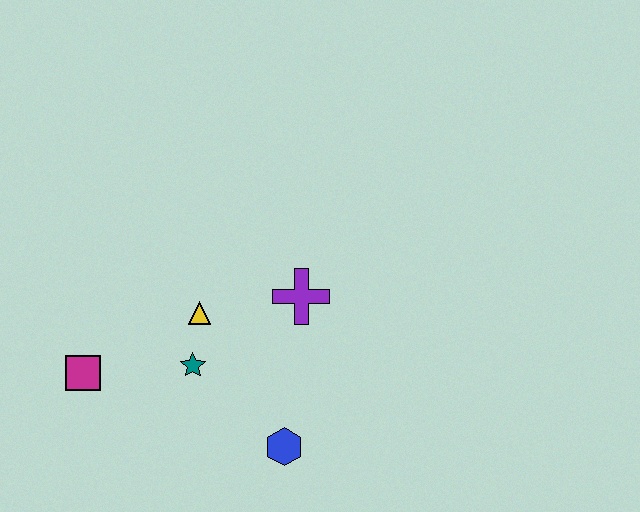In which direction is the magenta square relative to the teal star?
The magenta square is to the left of the teal star.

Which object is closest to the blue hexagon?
The teal star is closest to the blue hexagon.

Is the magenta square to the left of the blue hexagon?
Yes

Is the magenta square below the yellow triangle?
Yes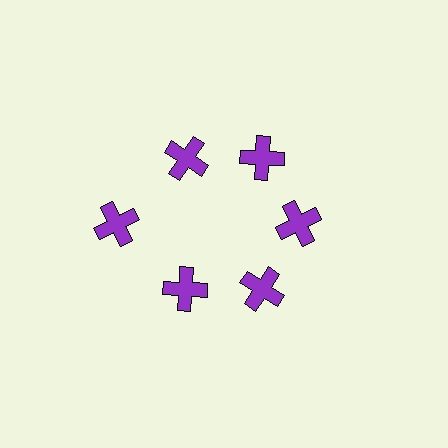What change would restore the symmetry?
The symmetry would be restored by moving it inward, back onto the ring so that all 6 crosses sit at equal angles and equal distance from the center.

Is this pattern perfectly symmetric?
No. The 6 purple crosses are arranged in a ring, but one element near the 9 o'clock position is pushed outward from the center, breaking the 6-fold rotational symmetry.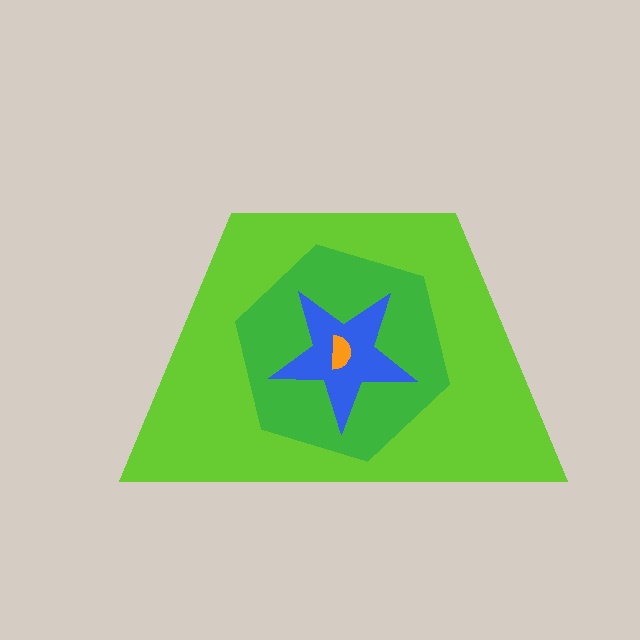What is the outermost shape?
The lime trapezoid.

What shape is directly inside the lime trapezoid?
The green hexagon.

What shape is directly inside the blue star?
The orange semicircle.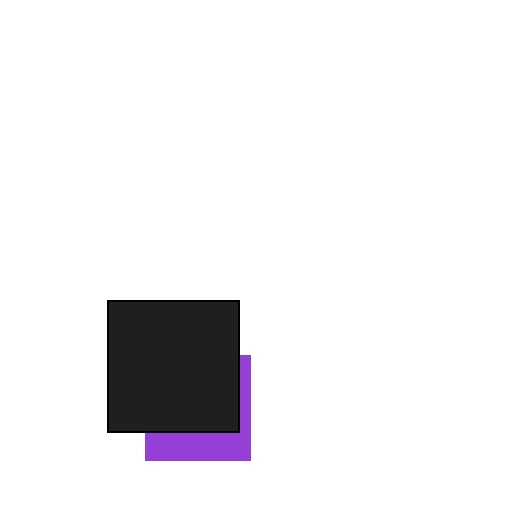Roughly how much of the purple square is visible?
A small part of it is visible (roughly 35%).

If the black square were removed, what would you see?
You would see the complete purple square.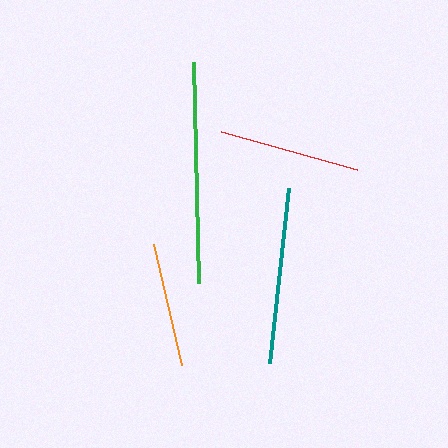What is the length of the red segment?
The red segment is approximately 141 pixels long.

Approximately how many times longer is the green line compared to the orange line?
The green line is approximately 1.8 times the length of the orange line.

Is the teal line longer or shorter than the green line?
The green line is longer than the teal line.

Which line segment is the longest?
The green line is the longest at approximately 221 pixels.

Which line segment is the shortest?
The orange line is the shortest at approximately 125 pixels.